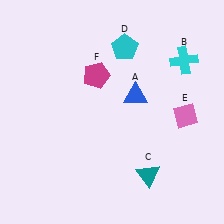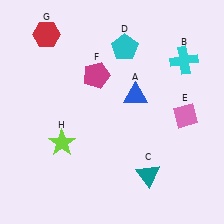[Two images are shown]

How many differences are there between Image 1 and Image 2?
There are 2 differences between the two images.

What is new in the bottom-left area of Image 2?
A lime star (H) was added in the bottom-left area of Image 2.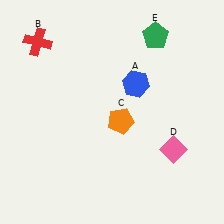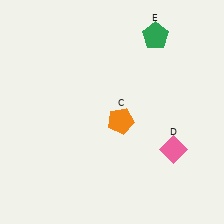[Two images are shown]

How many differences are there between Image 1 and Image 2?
There are 2 differences between the two images.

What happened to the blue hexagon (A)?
The blue hexagon (A) was removed in Image 2. It was in the top-right area of Image 1.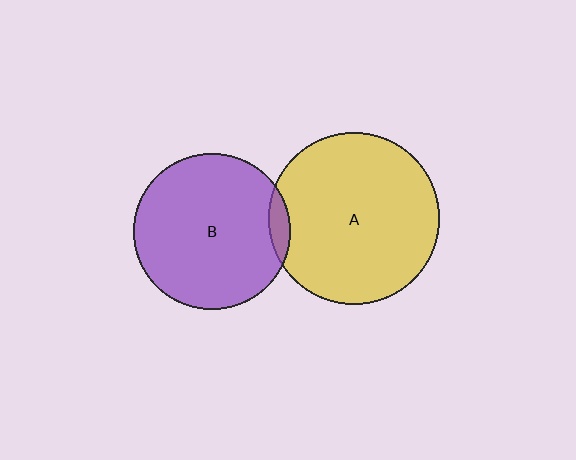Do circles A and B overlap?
Yes.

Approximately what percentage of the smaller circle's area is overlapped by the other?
Approximately 5%.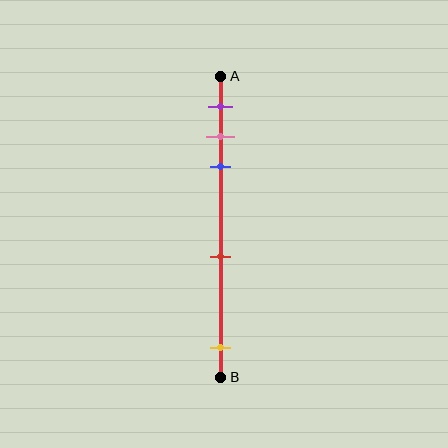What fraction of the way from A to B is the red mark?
The red mark is approximately 60% (0.6) of the way from A to B.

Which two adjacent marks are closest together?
The pink and blue marks are the closest adjacent pair.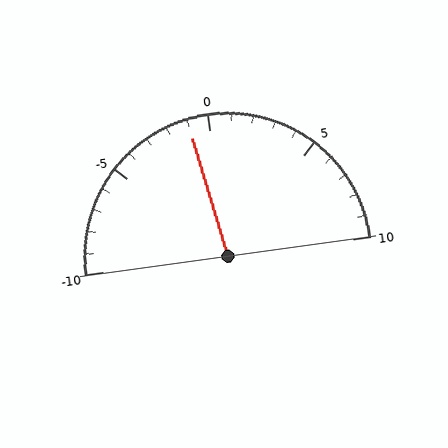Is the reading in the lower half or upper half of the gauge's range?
The reading is in the lower half of the range (-10 to 10).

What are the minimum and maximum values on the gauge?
The gauge ranges from -10 to 10.